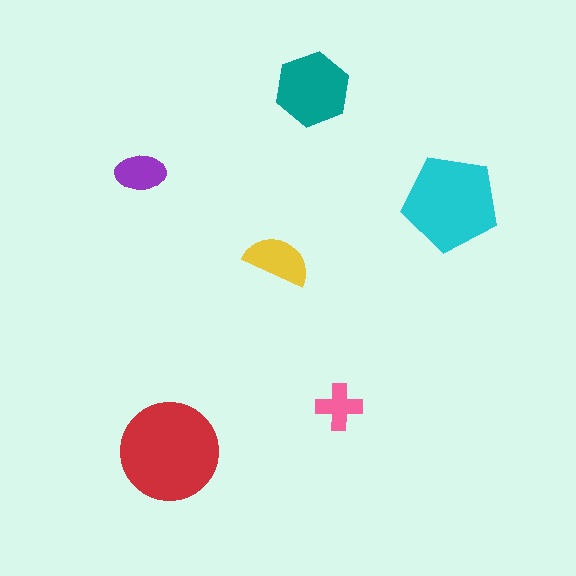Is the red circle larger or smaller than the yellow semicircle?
Larger.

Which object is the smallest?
The pink cross.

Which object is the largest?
The red circle.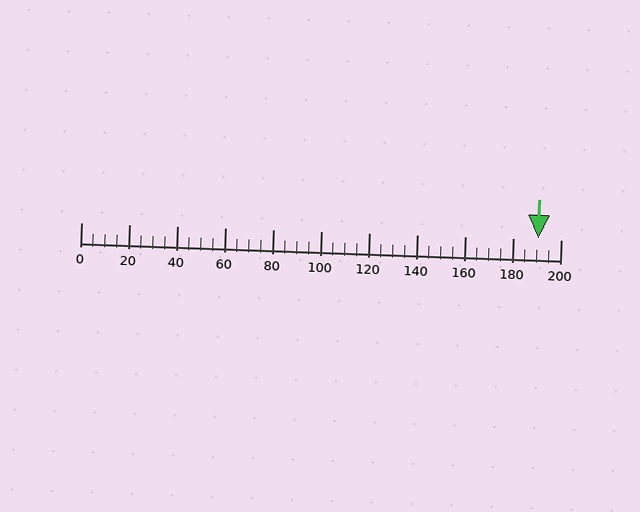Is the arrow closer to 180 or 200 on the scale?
The arrow is closer to 200.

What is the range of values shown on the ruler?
The ruler shows values from 0 to 200.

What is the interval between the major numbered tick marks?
The major tick marks are spaced 20 units apart.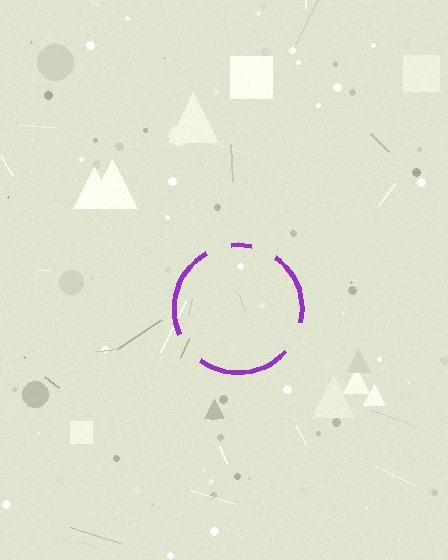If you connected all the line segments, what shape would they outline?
They would outline a circle.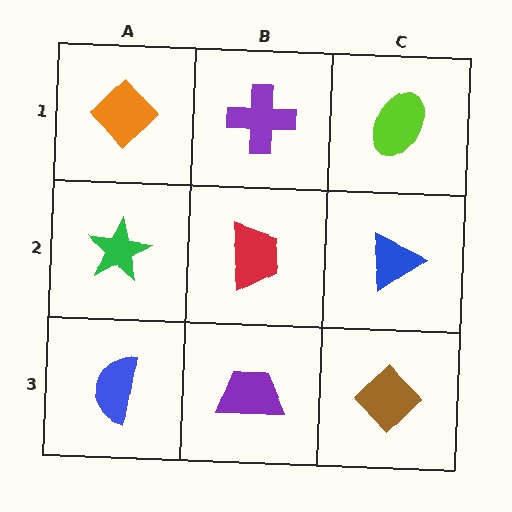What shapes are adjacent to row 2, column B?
A purple cross (row 1, column B), a purple trapezoid (row 3, column B), a green star (row 2, column A), a blue triangle (row 2, column C).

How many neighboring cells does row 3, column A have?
2.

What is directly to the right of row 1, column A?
A purple cross.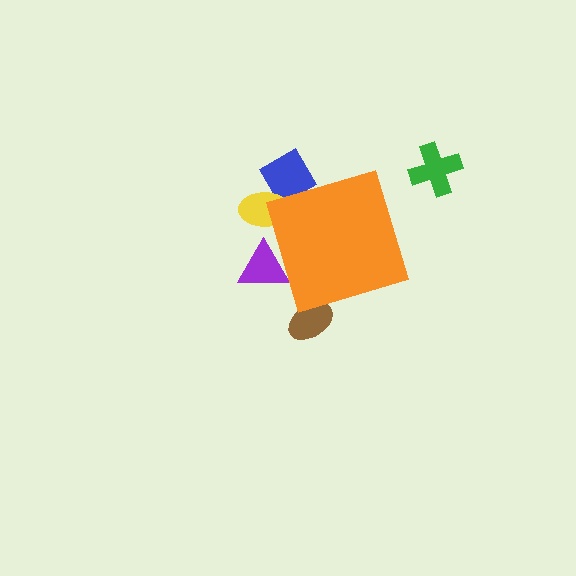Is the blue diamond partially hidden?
Yes, the blue diamond is partially hidden behind the orange diamond.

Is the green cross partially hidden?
No, the green cross is fully visible.